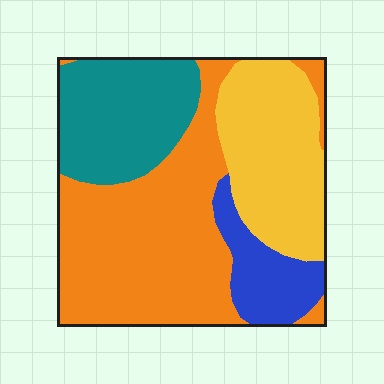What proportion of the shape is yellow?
Yellow covers roughly 25% of the shape.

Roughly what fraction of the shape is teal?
Teal takes up about one fifth (1/5) of the shape.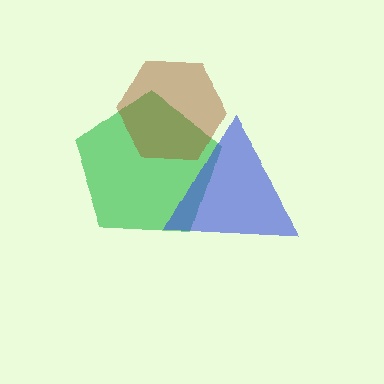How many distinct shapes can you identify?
There are 3 distinct shapes: a green pentagon, a brown hexagon, a blue triangle.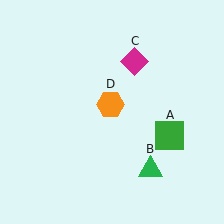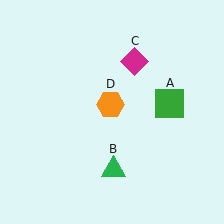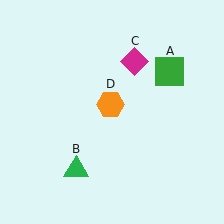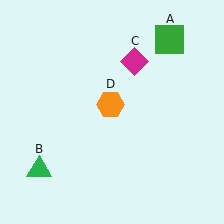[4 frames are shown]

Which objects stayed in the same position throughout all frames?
Magenta diamond (object C) and orange hexagon (object D) remained stationary.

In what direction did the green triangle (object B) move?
The green triangle (object B) moved left.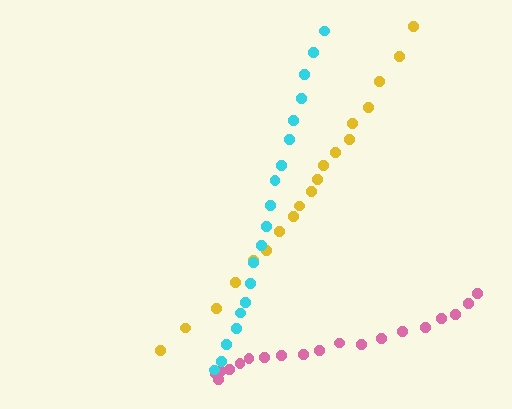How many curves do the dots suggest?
There are 3 distinct paths.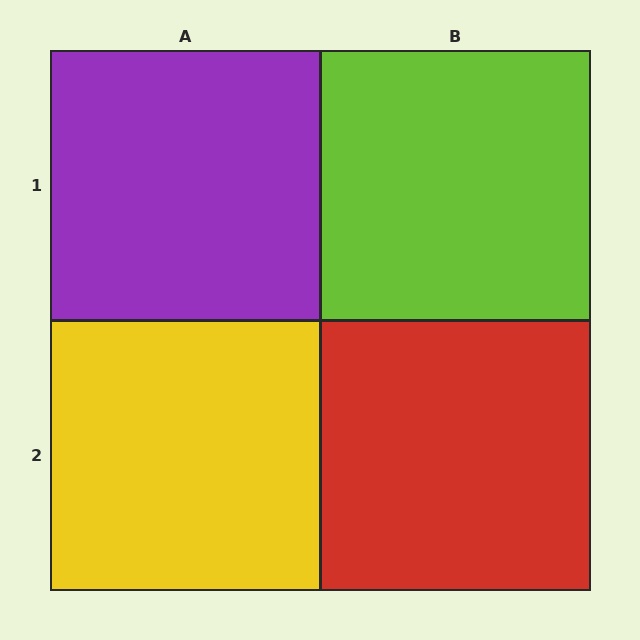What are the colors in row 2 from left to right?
Yellow, red.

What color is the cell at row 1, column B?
Lime.